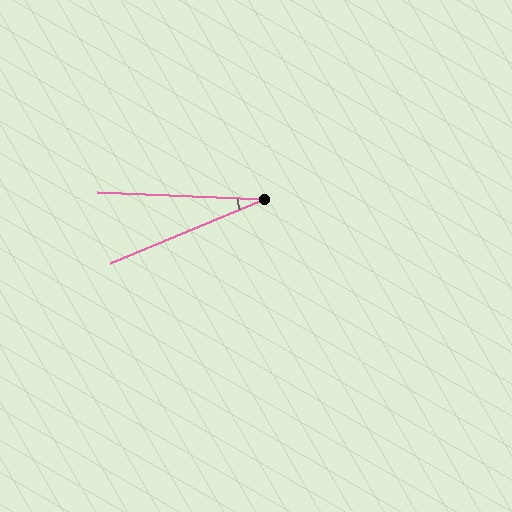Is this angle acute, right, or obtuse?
It is acute.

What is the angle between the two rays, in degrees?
Approximately 25 degrees.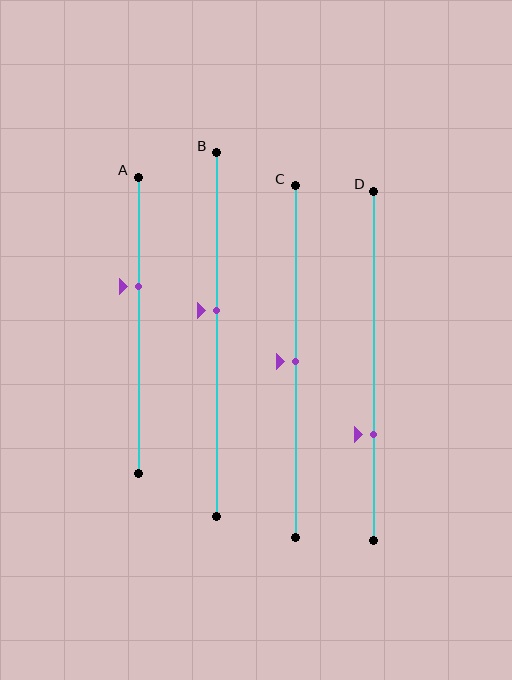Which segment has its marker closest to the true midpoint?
Segment C has its marker closest to the true midpoint.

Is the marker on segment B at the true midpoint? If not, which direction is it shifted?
No, the marker on segment B is shifted upward by about 7% of the segment length.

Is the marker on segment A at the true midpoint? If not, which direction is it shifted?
No, the marker on segment A is shifted upward by about 13% of the segment length.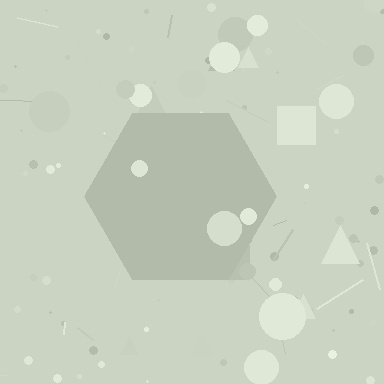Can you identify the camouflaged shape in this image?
The camouflaged shape is a hexagon.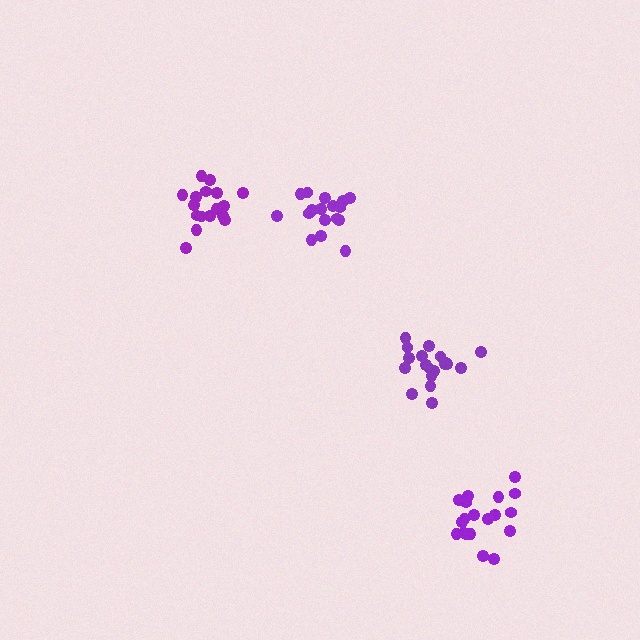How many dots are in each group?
Group 1: 19 dots, Group 2: 19 dots, Group 3: 17 dots, Group 4: 17 dots (72 total).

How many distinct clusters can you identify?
There are 4 distinct clusters.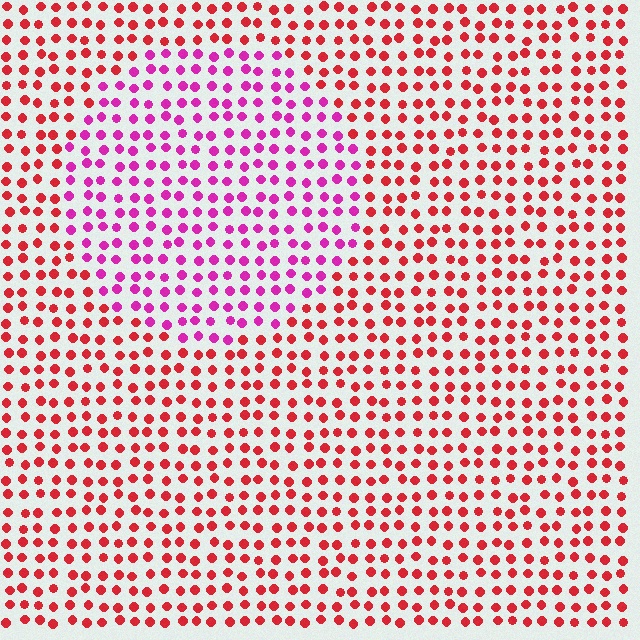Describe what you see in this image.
The image is filled with small red elements in a uniform arrangement. A circle-shaped region is visible where the elements are tinted to a slightly different hue, forming a subtle color boundary.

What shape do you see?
I see a circle.